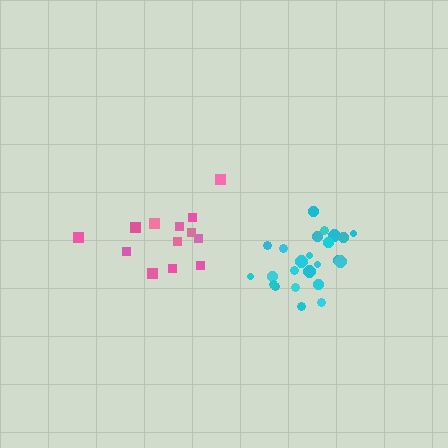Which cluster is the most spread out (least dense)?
Pink.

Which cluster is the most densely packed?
Cyan.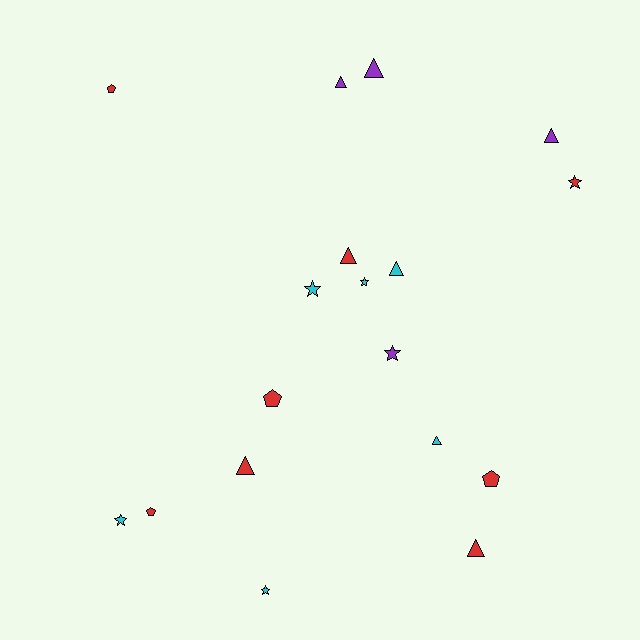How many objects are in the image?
There are 18 objects.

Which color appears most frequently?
Red, with 8 objects.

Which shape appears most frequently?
Triangle, with 8 objects.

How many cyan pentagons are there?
There are no cyan pentagons.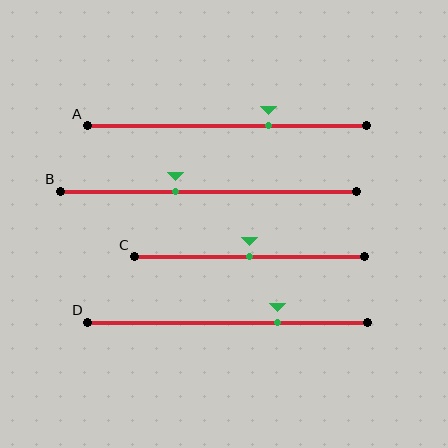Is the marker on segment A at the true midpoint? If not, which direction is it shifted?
No, the marker on segment A is shifted to the right by about 15% of the segment length.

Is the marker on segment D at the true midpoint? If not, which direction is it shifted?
No, the marker on segment D is shifted to the right by about 18% of the segment length.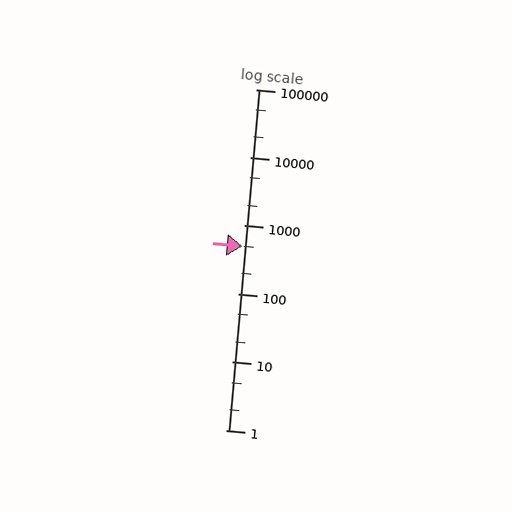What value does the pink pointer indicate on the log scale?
The pointer indicates approximately 490.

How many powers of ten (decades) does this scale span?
The scale spans 5 decades, from 1 to 100000.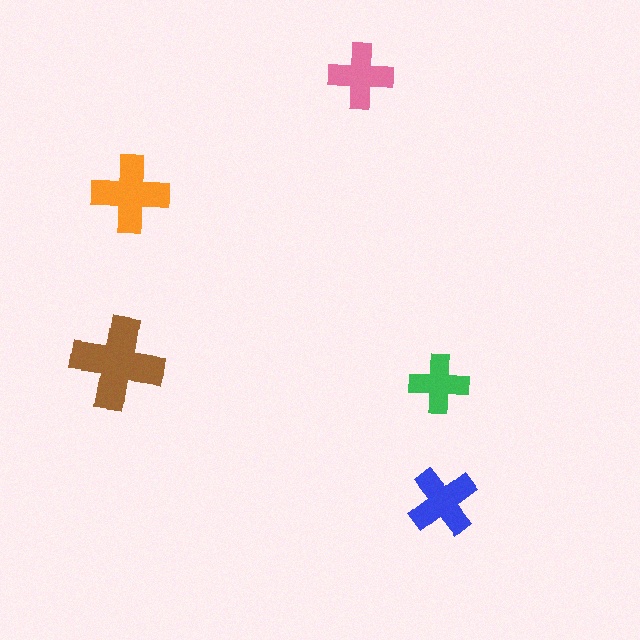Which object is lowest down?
The blue cross is bottommost.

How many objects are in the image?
There are 5 objects in the image.